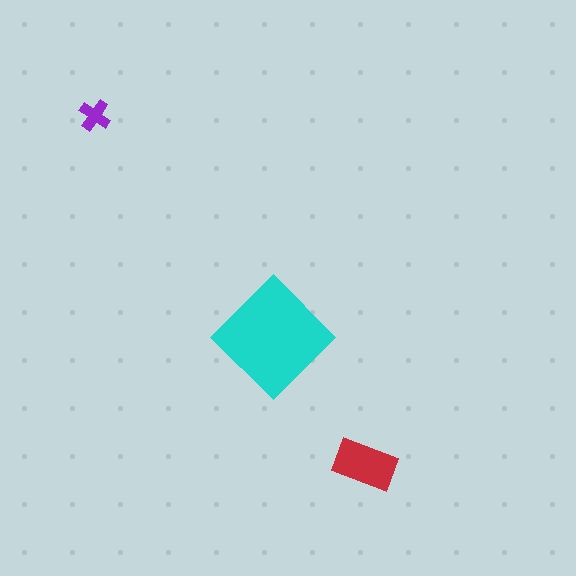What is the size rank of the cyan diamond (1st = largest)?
1st.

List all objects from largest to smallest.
The cyan diamond, the red rectangle, the purple cross.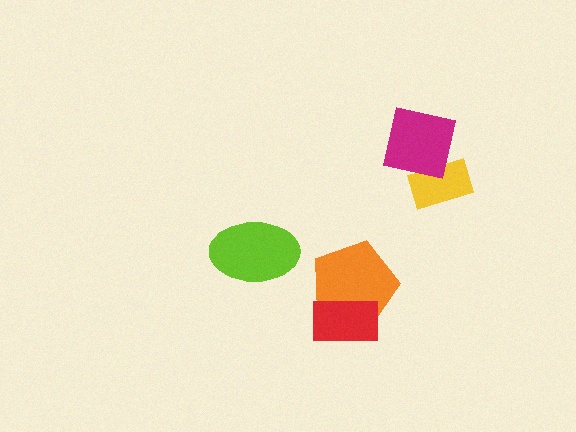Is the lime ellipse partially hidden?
No, no other shape covers it.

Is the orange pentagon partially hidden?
Yes, it is partially covered by another shape.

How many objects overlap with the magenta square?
1 object overlaps with the magenta square.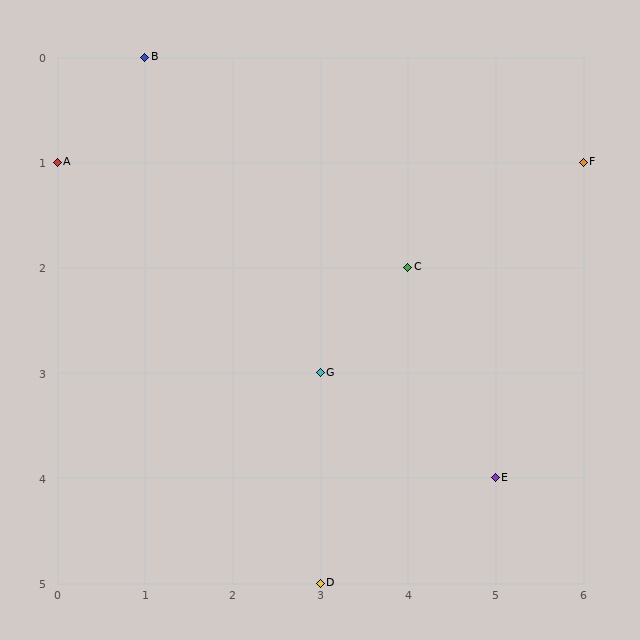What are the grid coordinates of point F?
Point F is at grid coordinates (6, 1).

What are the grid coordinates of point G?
Point G is at grid coordinates (3, 3).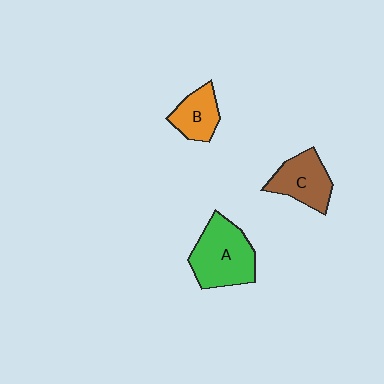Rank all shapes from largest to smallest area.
From largest to smallest: A (green), C (brown), B (orange).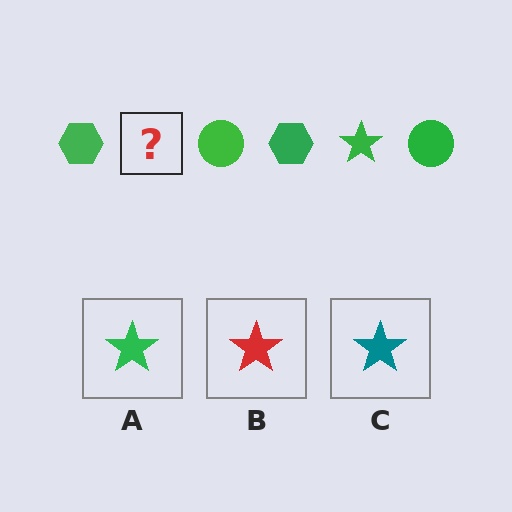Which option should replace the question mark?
Option A.